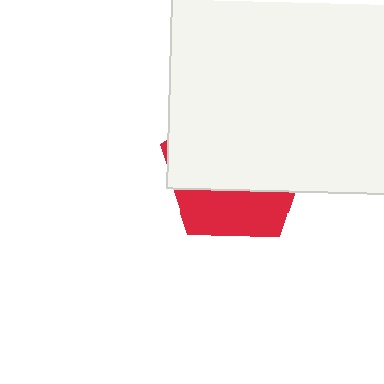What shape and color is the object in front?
The object in front is a white square.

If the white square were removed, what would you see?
You would see the complete red pentagon.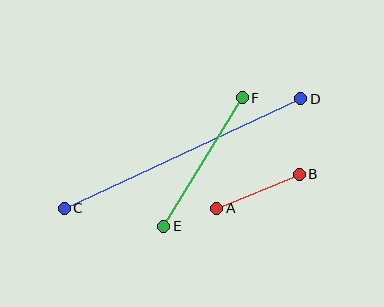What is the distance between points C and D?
The distance is approximately 260 pixels.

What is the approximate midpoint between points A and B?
The midpoint is at approximately (258, 191) pixels.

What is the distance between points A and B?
The distance is approximately 90 pixels.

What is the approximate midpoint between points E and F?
The midpoint is at approximately (203, 162) pixels.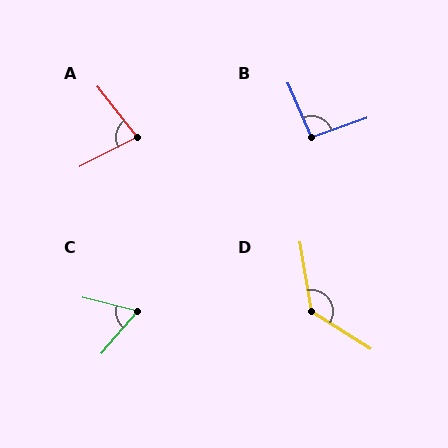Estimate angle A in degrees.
Approximately 80 degrees.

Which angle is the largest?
D, at approximately 131 degrees.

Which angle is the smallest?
C, at approximately 63 degrees.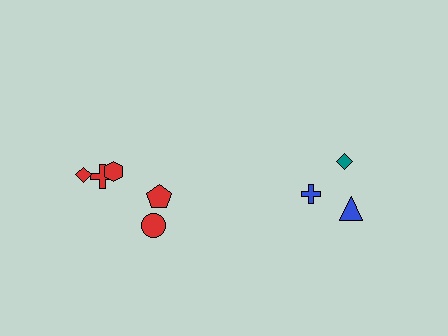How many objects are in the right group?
There are 3 objects.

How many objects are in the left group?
There are 5 objects.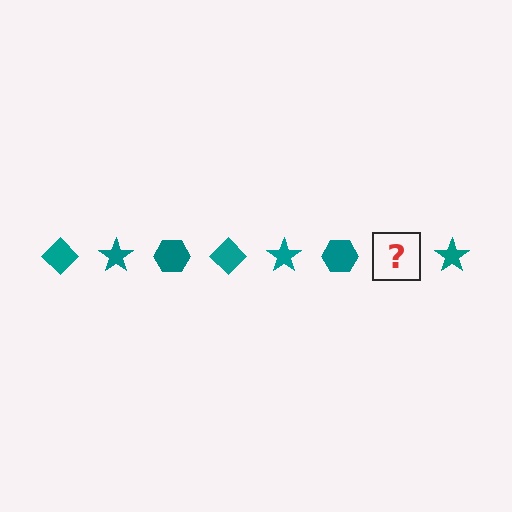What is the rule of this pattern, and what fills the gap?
The rule is that the pattern cycles through diamond, star, hexagon shapes in teal. The gap should be filled with a teal diamond.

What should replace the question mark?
The question mark should be replaced with a teal diamond.